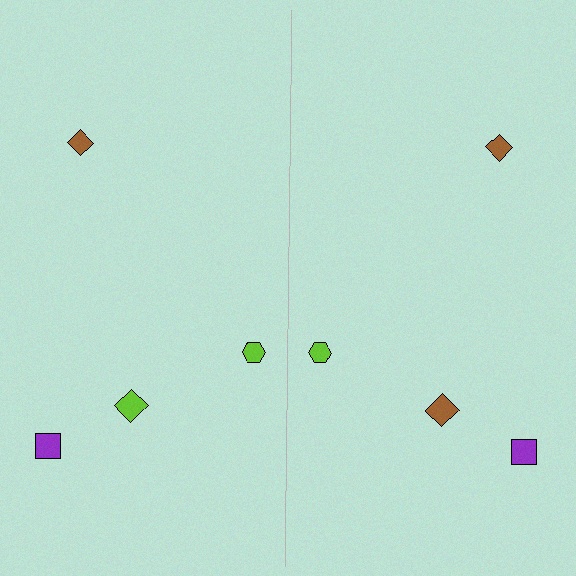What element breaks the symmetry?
The brown diamond on the right side breaks the symmetry — its mirror counterpart is lime.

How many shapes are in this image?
There are 8 shapes in this image.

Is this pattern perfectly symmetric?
No, the pattern is not perfectly symmetric. The brown diamond on the right side breaks the symmetry — its mirror counterpart is lime.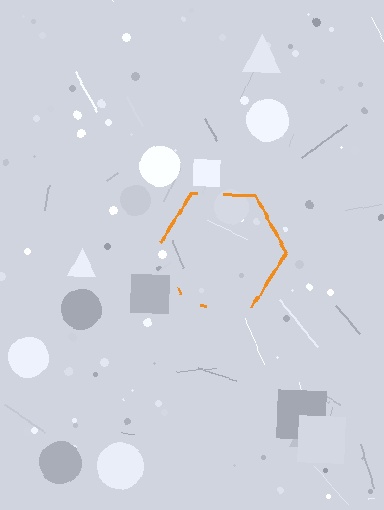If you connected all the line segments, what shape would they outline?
They would outline a hexagon.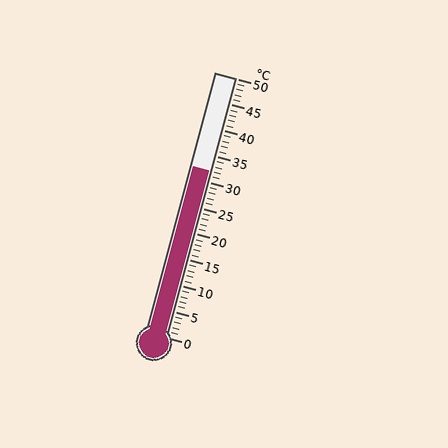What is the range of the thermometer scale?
The thermometer scale ranges from 0°C to 50°C.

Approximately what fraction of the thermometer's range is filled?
The thermometer is filled to approximately 65% of its range.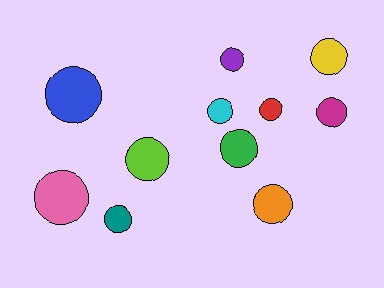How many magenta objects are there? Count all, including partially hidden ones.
There is 1 magenta object.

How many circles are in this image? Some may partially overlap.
There are 11 circles.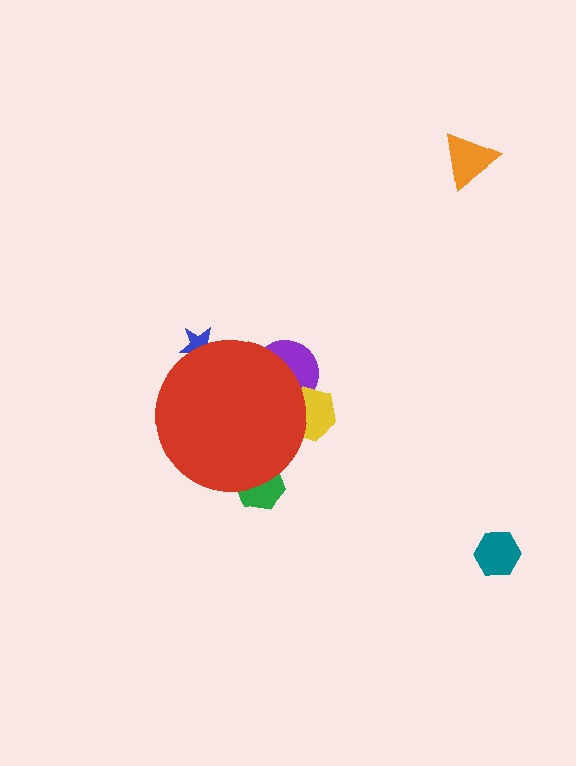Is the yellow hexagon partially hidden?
Yes, the yellow hexagon is partially hidden behind the red circle.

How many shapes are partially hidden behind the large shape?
4 shapes are partially hidden.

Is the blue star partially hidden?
Yes, the blue star is partially hidden behind the red circle.